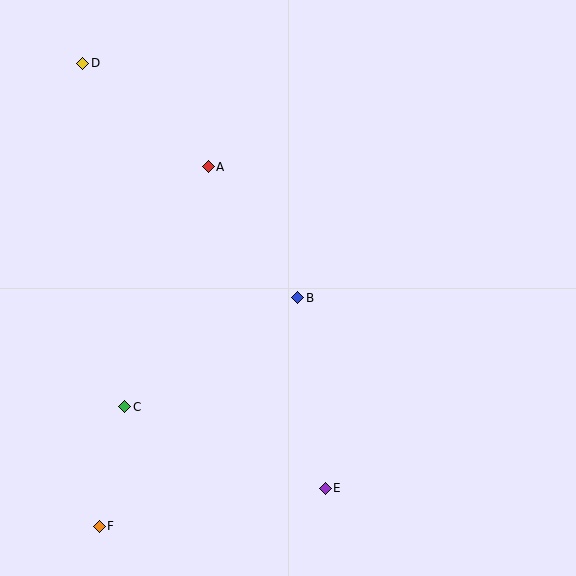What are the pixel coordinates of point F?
Point F is at (99, 526).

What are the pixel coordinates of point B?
Point B is at (298, 298).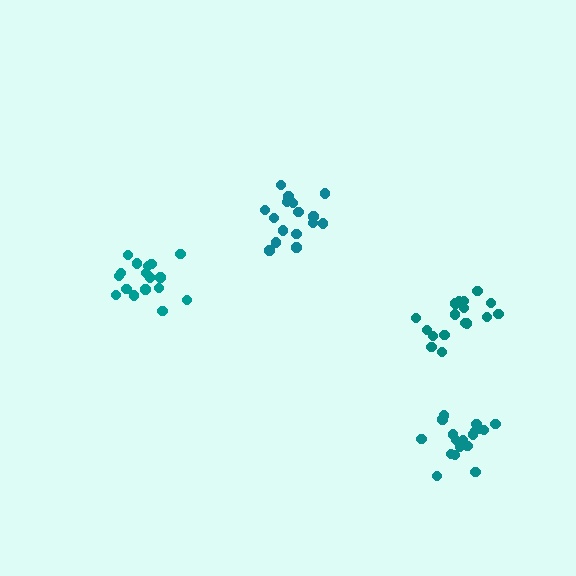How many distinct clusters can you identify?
There are 4 distinct clusters.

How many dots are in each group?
Group 1: 17 dots, Group 2: 18 dots, Group 3: 17 dots, Group 4: 17 dots (69 total).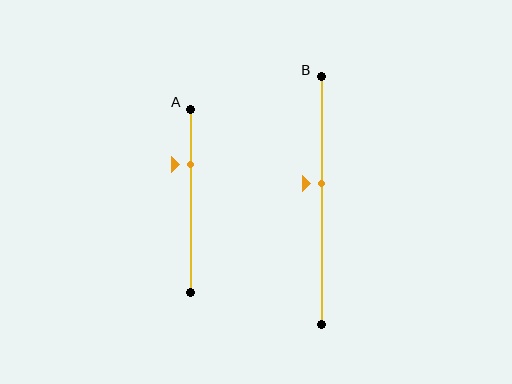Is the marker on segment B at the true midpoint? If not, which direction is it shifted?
No, the marker on segment B is shifted upward by about 7% of the segment length.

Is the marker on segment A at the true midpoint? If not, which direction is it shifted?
No, the marker on segment A is shifted upward by about 20% of the segment length.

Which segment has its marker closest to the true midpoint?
Segment B has its marker closest to the true midpoint.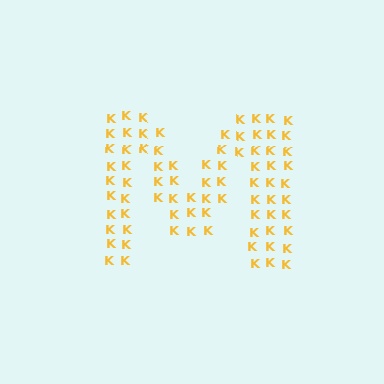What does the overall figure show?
The overall figure shows the letter M.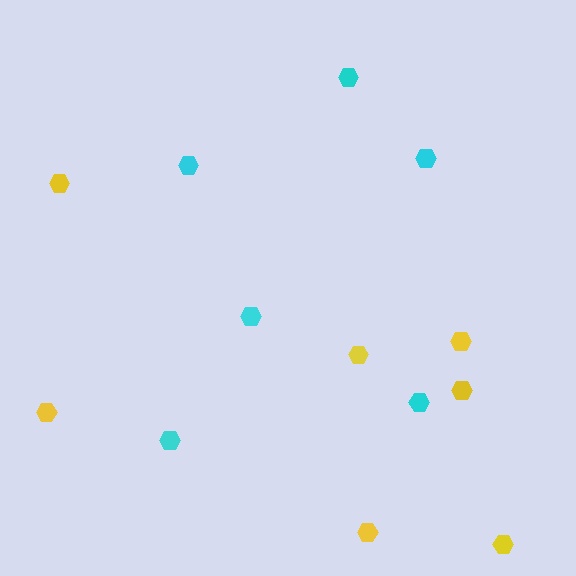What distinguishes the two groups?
There are 2 groups: one group of yellow hexagons (7) and one group of cyan hexagons (6).